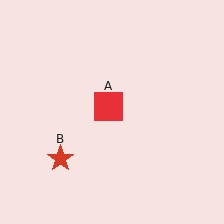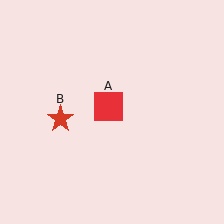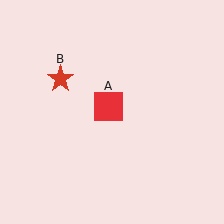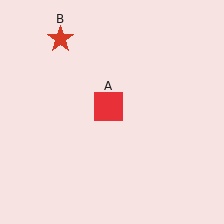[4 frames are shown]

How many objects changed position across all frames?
1 object changed position: red star (object B).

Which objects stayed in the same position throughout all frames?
Red square (object A) remained stationary.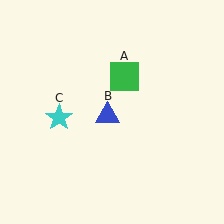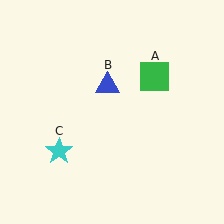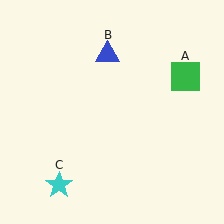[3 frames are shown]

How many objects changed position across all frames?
3 objects changed position: green square (object A), blue triangle (object B), cyan star (object C).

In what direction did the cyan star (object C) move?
The cyan star (object C) moved down.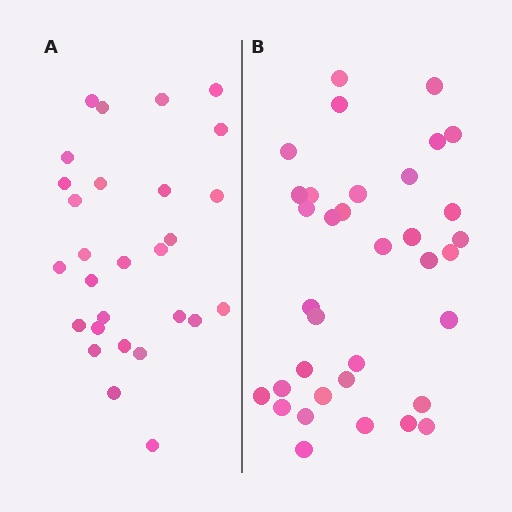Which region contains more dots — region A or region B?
Region B (the right region) has more dots.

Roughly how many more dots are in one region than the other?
Region B has roughly 8 or so more dots than region A.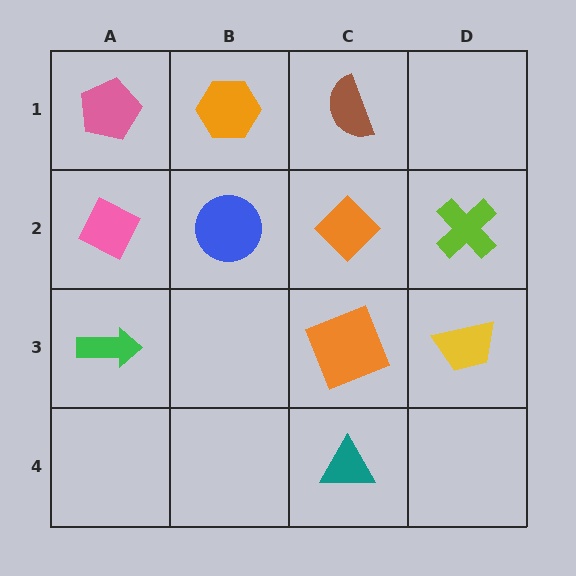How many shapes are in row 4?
1 shape.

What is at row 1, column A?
A pink pentagon.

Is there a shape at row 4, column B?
No, that cell is empty.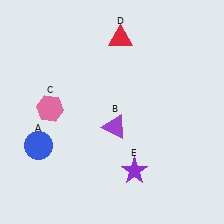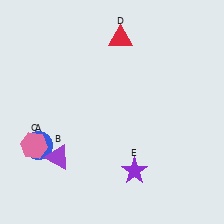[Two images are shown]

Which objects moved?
The objects that moved are: the purple triangle (B), the pink hexagon (C).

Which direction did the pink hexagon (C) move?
The pink hexagon (C) moved down.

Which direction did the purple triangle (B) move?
The purple triangle (B) moved left.